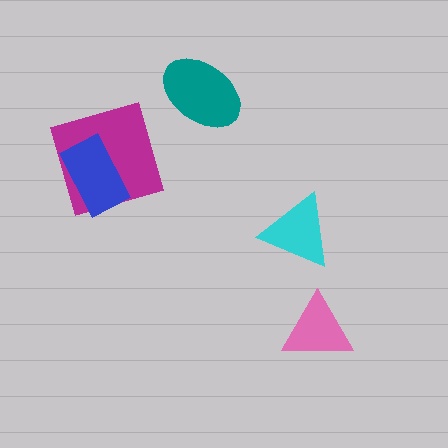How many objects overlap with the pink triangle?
0 objects overlap with the pink triangle.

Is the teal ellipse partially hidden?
No, no other shape covers it.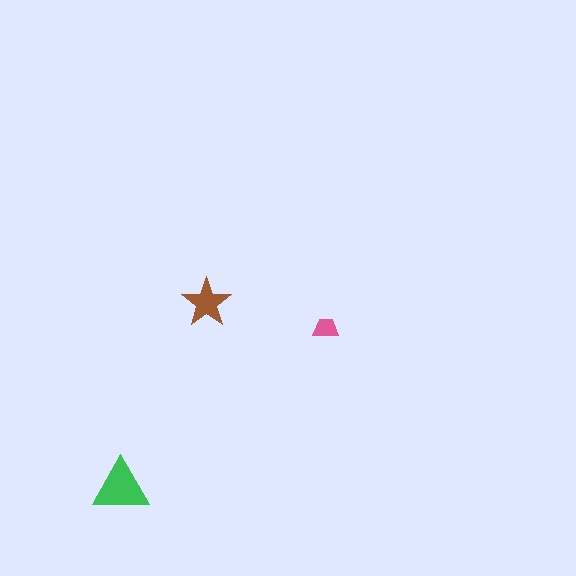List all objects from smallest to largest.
The pink trapezoid, the brown star, the green triangle.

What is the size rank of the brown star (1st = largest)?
2nd.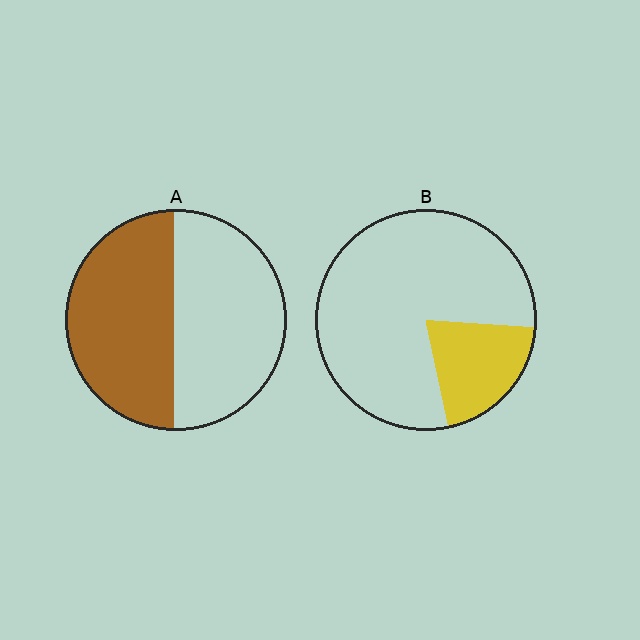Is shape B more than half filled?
No.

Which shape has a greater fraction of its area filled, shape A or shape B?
Shape A.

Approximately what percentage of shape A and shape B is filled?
A is approximately 50% and B is approximately 20%.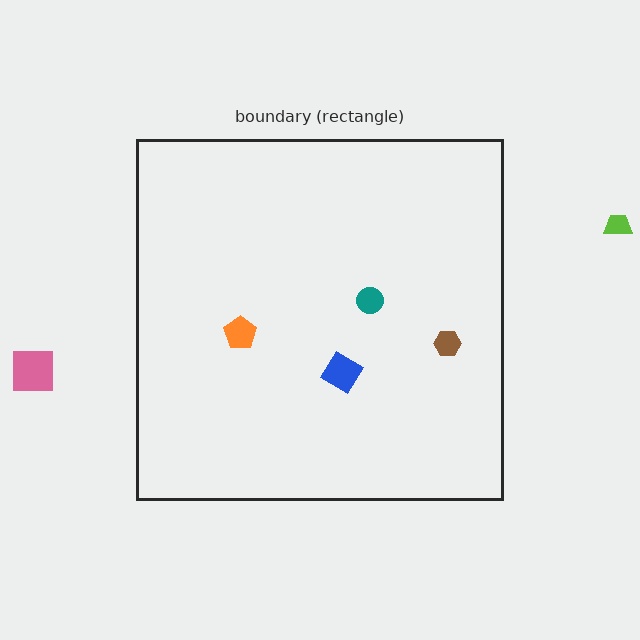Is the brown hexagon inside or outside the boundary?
Inside.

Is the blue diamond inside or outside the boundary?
Inside.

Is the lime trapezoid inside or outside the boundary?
Outside.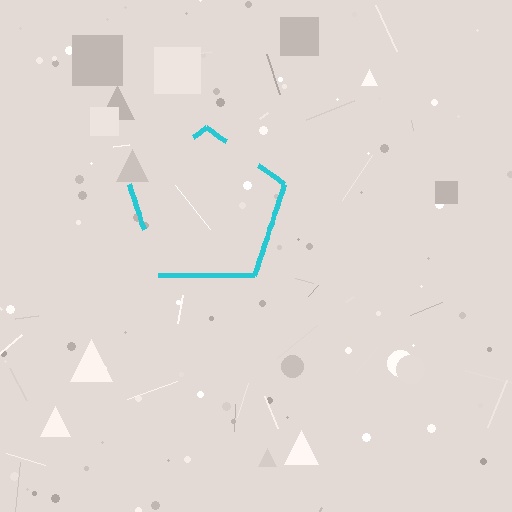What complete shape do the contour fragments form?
The contour fragments form a pentagon.